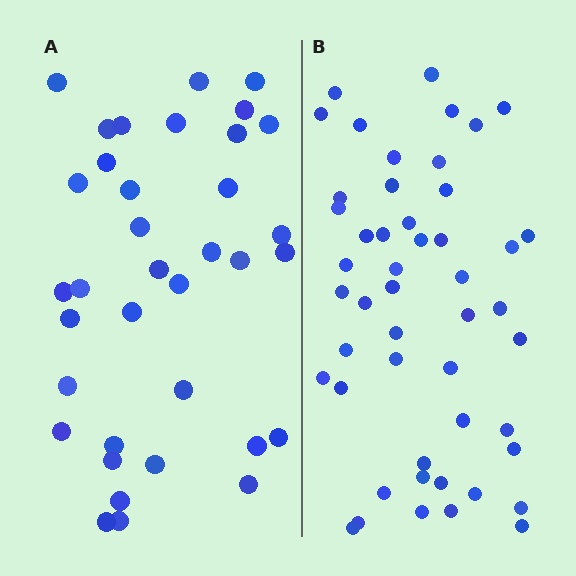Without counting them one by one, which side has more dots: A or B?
Region B (the right region) has more dots.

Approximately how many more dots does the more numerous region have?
Region B has approximately 15 more dots than region A.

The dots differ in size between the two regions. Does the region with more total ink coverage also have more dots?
No. Region A has more total ink coverage because its dots are larger, but region B actually contains more individual dots. Total area can be misleading — the number of items is what matters here.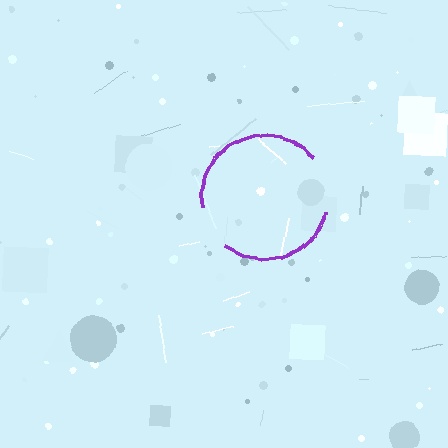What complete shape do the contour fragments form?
The contour fragments form a circle.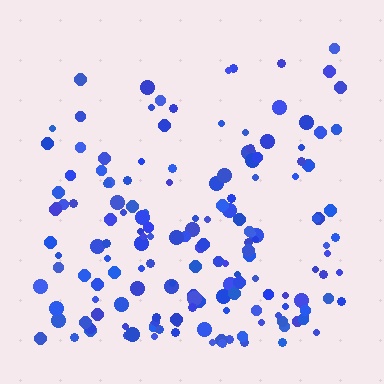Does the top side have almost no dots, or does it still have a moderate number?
Still a moderate number, just noticeably fewer than the bottom.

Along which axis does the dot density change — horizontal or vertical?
Vertical.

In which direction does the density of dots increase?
From top to bottom, with the bottom side densest.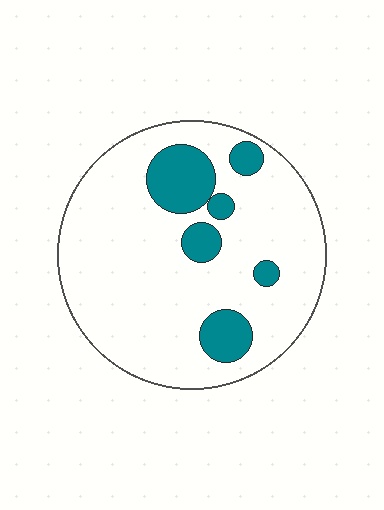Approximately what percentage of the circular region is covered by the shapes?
Approximately 15%.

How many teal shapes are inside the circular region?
6.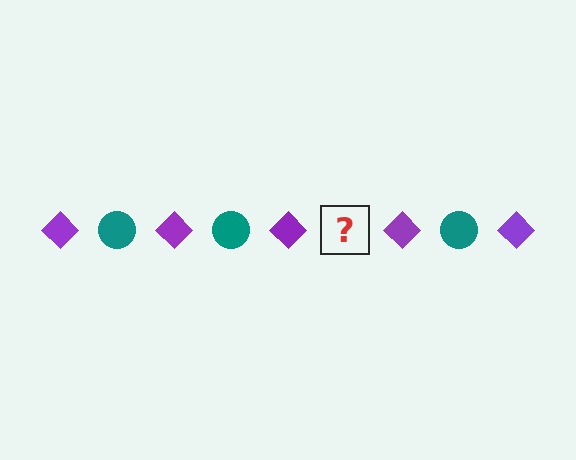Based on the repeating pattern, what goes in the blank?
The blank should be a teal circle.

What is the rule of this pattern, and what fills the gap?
The rule is that the pattern alternates between purple diamond and teal circle. The gap should be filled with a teal circle.